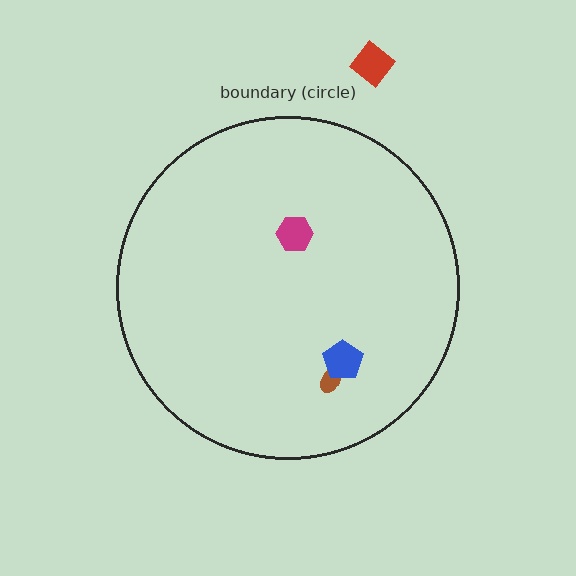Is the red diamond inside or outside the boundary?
Outside.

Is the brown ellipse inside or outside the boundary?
Inside.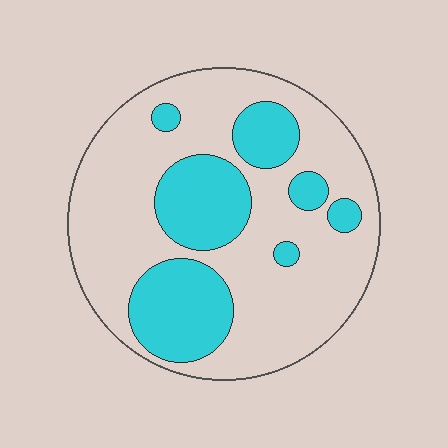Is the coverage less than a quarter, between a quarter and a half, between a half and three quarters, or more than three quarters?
Between a quarter and a half.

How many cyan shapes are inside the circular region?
7.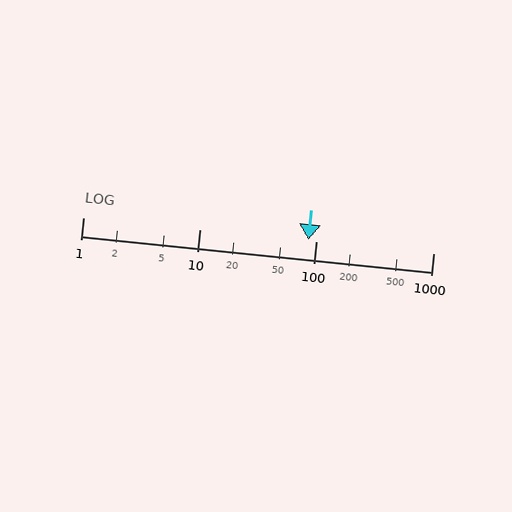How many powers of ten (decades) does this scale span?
The scale spans 3 decades, from 1 to 1000.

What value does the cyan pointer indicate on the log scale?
The pointer indicates approximately 86.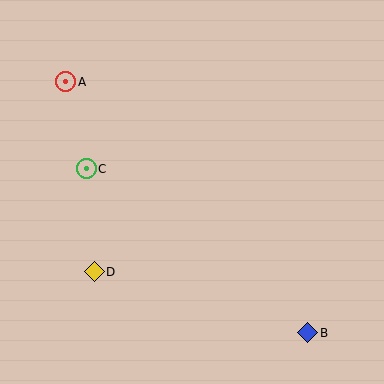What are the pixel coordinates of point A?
Point A is at (66, 82).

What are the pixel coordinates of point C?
Point C is at (86, 169).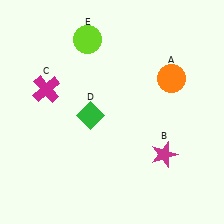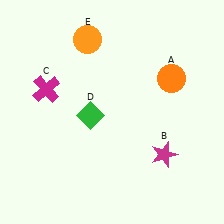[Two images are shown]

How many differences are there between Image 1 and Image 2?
There is 1 difference between the two images.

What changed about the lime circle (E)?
In Image 1, E is lime. In Image 2, it changed to orange.